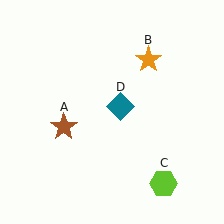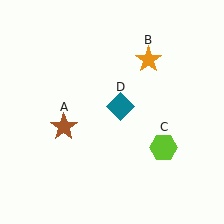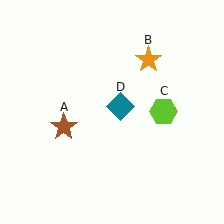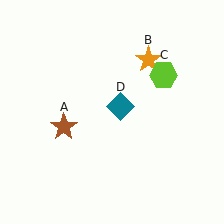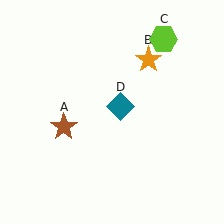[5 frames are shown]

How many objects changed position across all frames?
1 object changed position: lime hexagon (object C).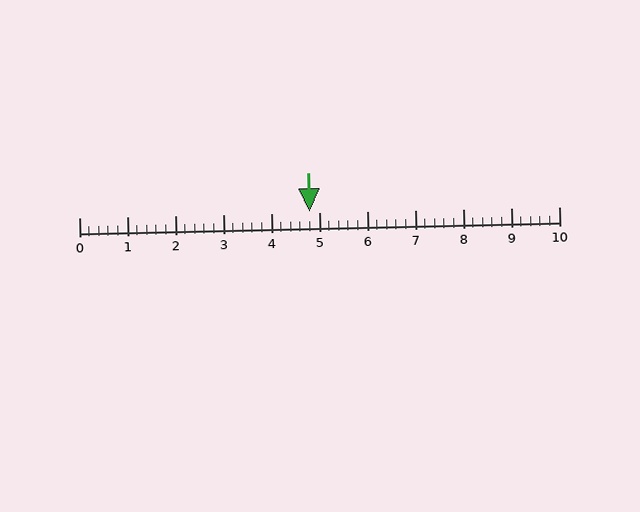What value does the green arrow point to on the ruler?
The green arrow points to approximately 4.8.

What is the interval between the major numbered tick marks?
The major tick marks are spaced 1 units apart.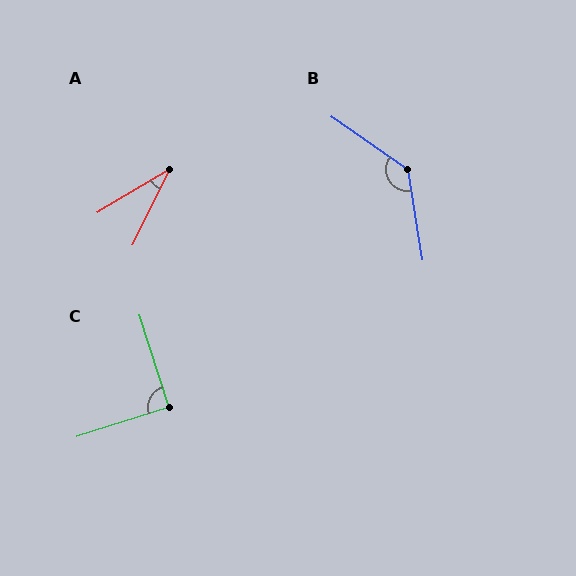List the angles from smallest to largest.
A (33°), C (90°), B (134°).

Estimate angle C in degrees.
Approximately 90 degrees.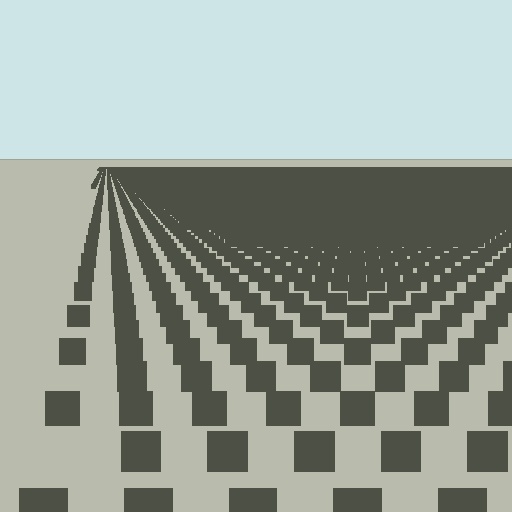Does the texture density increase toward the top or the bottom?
Density increases toward the top.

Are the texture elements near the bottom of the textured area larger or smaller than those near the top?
Larger. Near the bottom, elements are closer to the viewer and appear at a bigger on-screen size.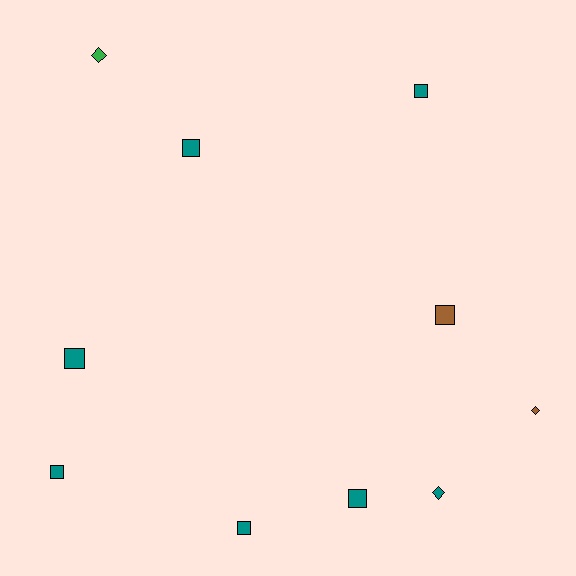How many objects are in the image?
There are 10 objects.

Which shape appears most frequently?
Square, with 7 objects.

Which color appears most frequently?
Teal, with 7 objects.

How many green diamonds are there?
There is 1 green diamond.